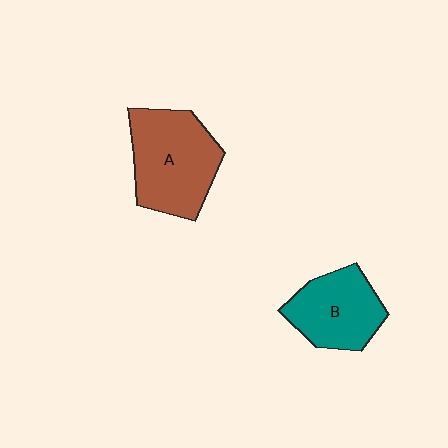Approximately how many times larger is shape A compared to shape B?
Approximately 1.3 times.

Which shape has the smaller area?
Shape B (teal).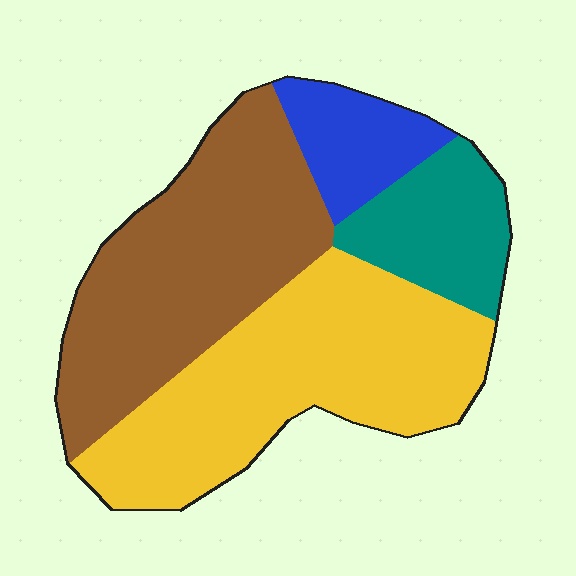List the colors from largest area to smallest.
From largest to smallest: yellow, brown, teal, blue.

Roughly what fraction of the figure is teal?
Teal takes up about one eighth (1/8) of the figure.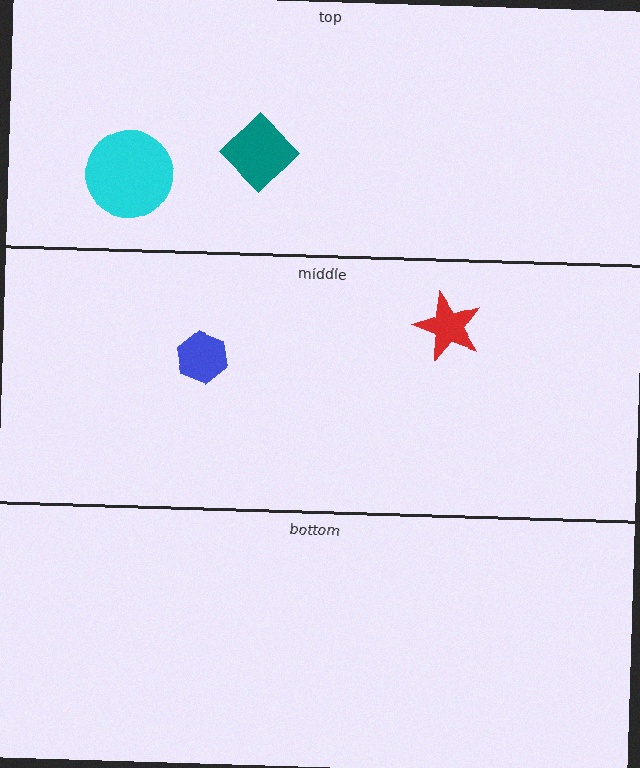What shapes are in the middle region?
The blue hexagon, the red star.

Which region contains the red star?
The middle region.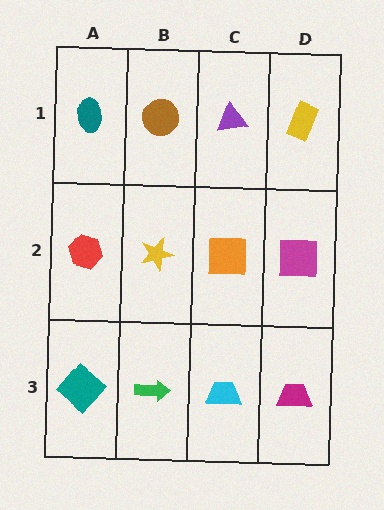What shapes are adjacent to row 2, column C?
A purple triangle (row 1, column C), a cyan trapezoid (row 3, column C), a yellow star (row 2, column B), a magenta square (row 2, column D).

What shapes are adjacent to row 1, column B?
A yellow star (row 2, column B), a teal ellipse (row 1, column A), a purple triangle (row 1, column C).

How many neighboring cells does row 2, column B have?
4.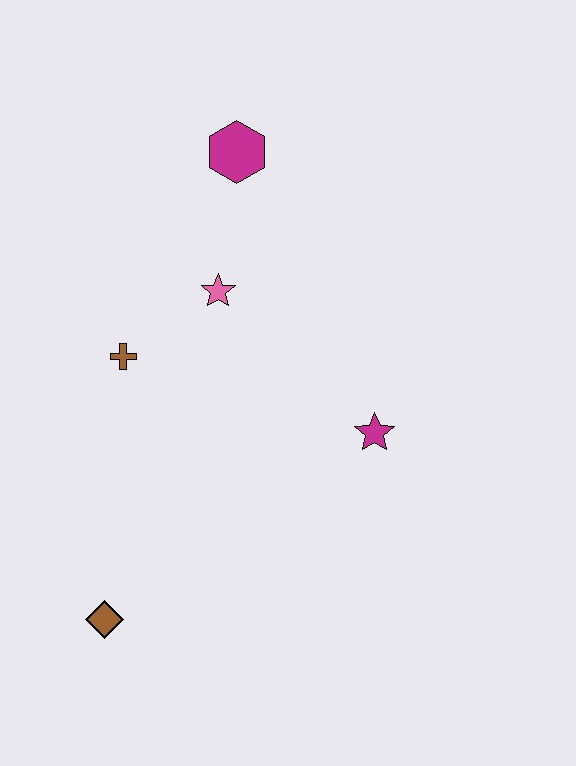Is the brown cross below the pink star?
Yes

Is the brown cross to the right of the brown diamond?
Yes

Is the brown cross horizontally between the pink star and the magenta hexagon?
No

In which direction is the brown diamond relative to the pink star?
The brown diamond is below the pink star.